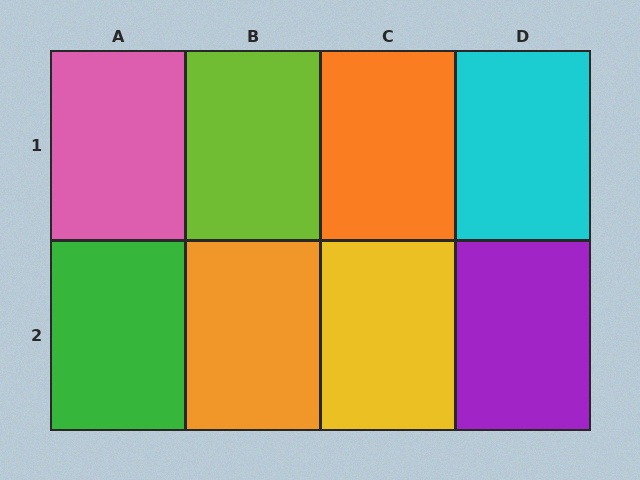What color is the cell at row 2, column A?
Green.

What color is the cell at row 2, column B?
Orange.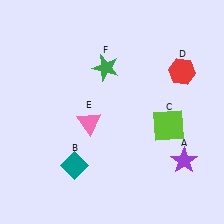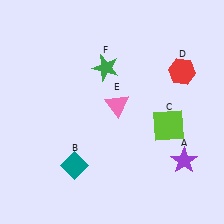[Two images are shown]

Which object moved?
The pink triangle (E) moved right.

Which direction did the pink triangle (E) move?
The pink triangle (E) moved right.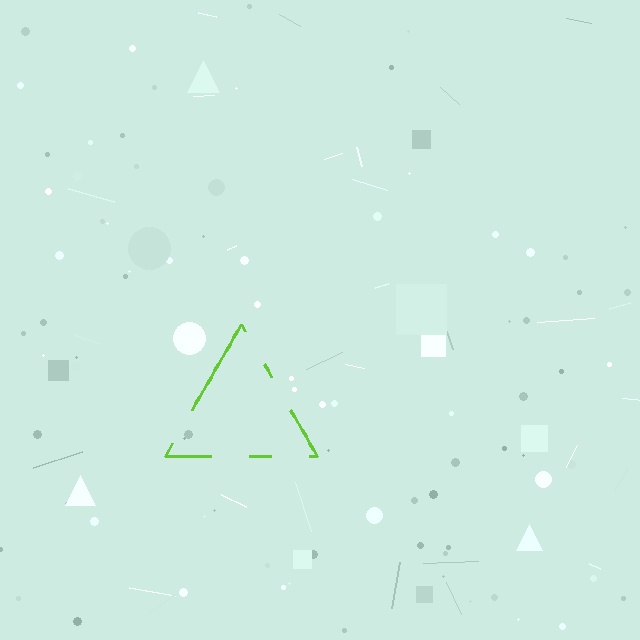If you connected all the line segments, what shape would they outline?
They would outline a triangle.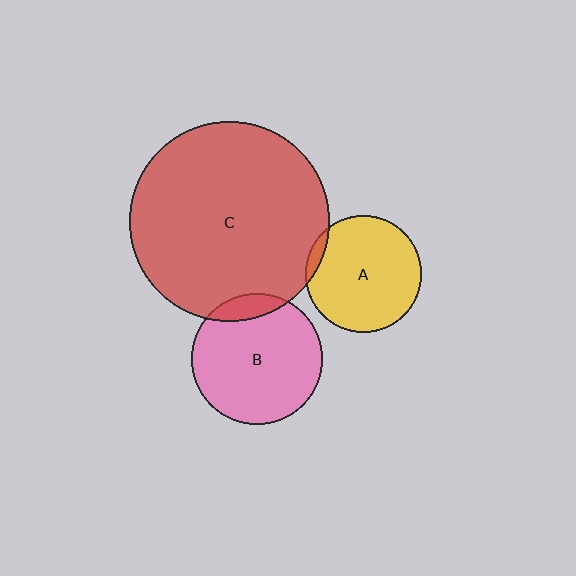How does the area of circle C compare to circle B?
Approximately 2.3 times.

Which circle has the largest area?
Circle C (red).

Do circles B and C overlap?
Yes.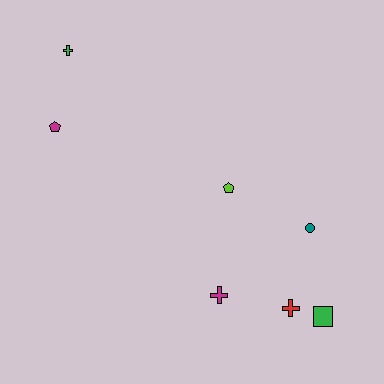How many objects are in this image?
There are 7 objects.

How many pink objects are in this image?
There are no pink objects.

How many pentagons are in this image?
There are 2 pentagons.